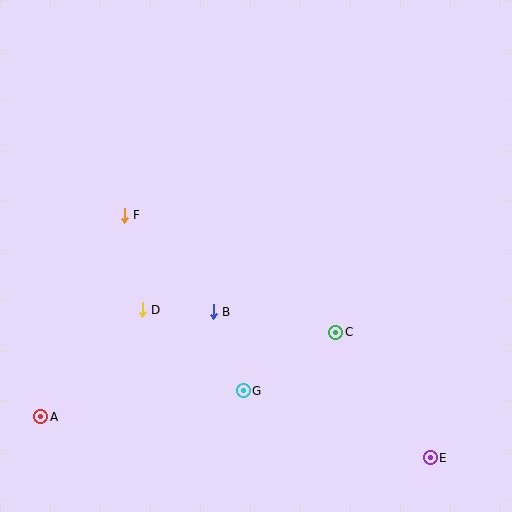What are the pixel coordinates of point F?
Point F is at (124, 215).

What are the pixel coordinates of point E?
Point E is at (430, 458).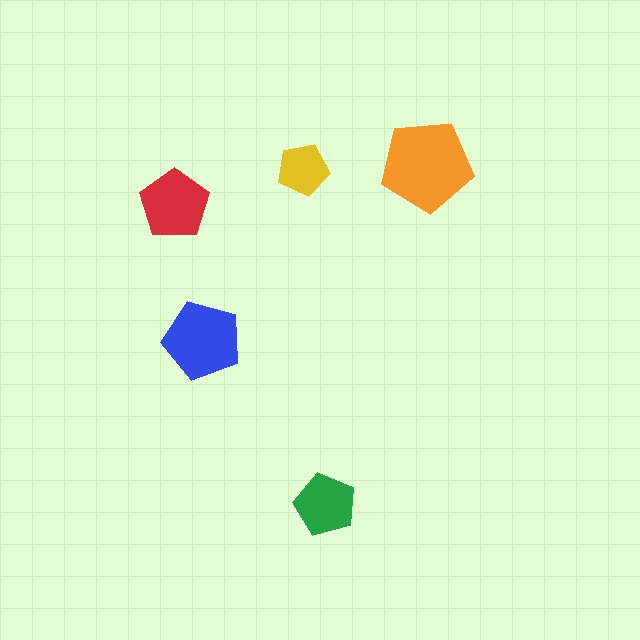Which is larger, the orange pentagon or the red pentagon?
The orange one.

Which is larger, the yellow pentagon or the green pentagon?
The green one.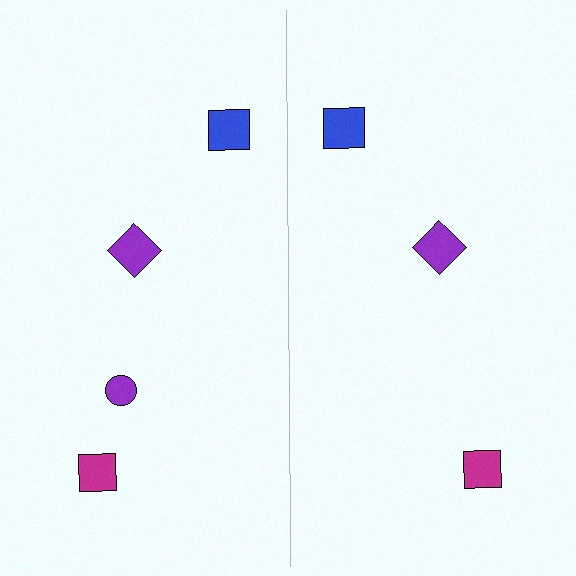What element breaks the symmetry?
A purple circle is missing from the right side.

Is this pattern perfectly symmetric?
No, the pattern is not perfectly symmetric. A purple circle is missing from the right side.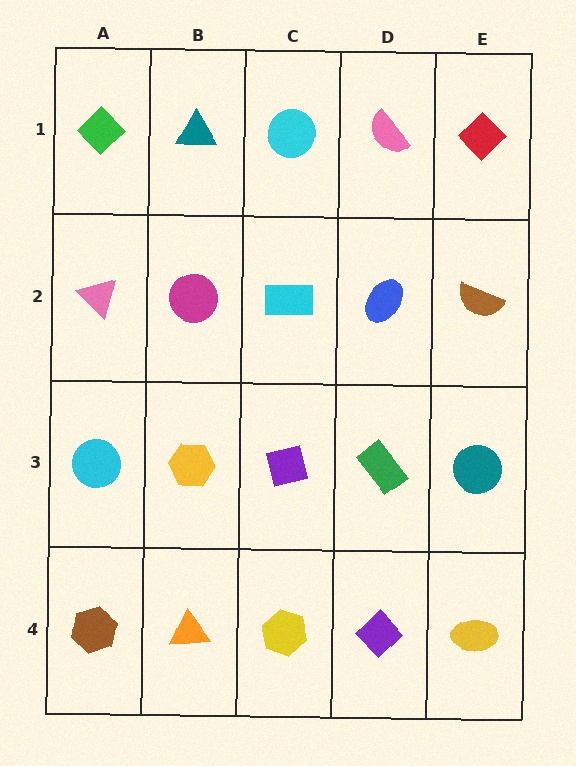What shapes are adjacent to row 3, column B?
A magenta circle (row 2, column B), an orange triangle (row 4, column B), a cyan circle (row 3, column A), a purple square (row 3, column C).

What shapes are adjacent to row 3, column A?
A pink triangle (row 2, column A), a brown hexagon (row 4, column A), a yellow hexagon (row 3, column B).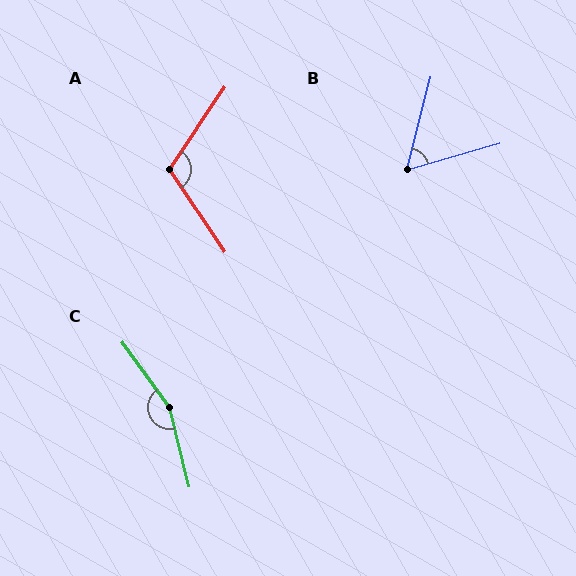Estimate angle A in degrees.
Approximately 112 degrees.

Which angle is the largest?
C, at approximately 158 degrees.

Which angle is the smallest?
B, at approximately 59 degrees.